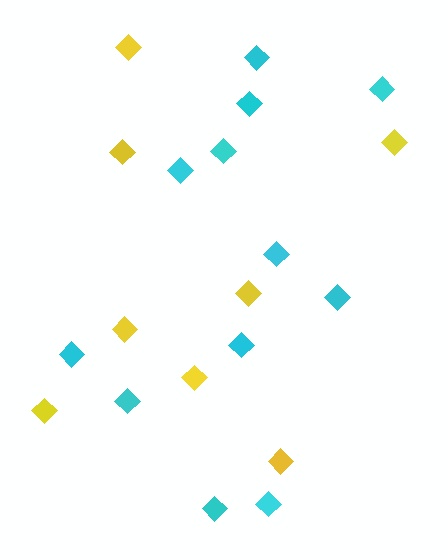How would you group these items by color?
There are 2 groups: one group of cyan diamonds (12) and one group of yellow diamonds (8).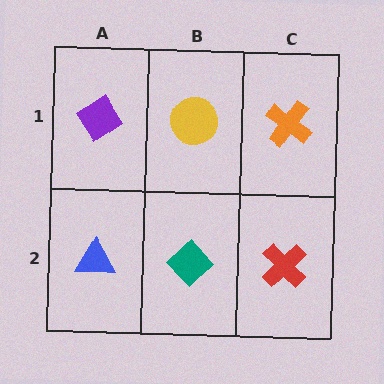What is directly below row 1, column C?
A red cross.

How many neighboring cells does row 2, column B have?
3.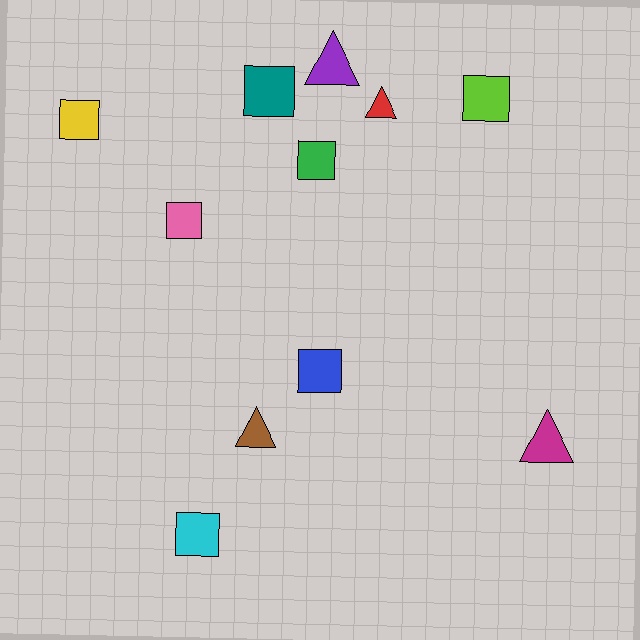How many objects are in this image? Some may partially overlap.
There are 11 objects.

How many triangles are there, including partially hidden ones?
There are 4 triangles.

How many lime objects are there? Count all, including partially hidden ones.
There is 1 lime object.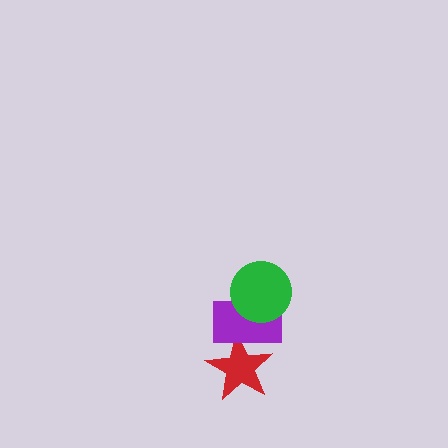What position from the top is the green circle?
The green circle is 1st from the top.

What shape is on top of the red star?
The purple rectangle is on top of the red star.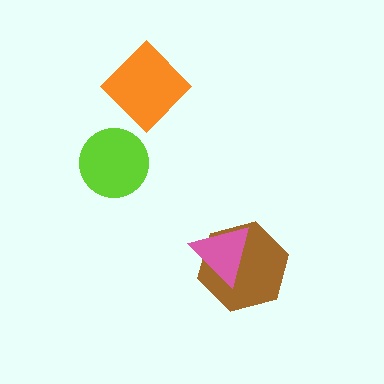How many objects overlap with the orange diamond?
0 objects overlap with the orange diamond.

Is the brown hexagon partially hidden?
Yes, it is partially covered by another shape.